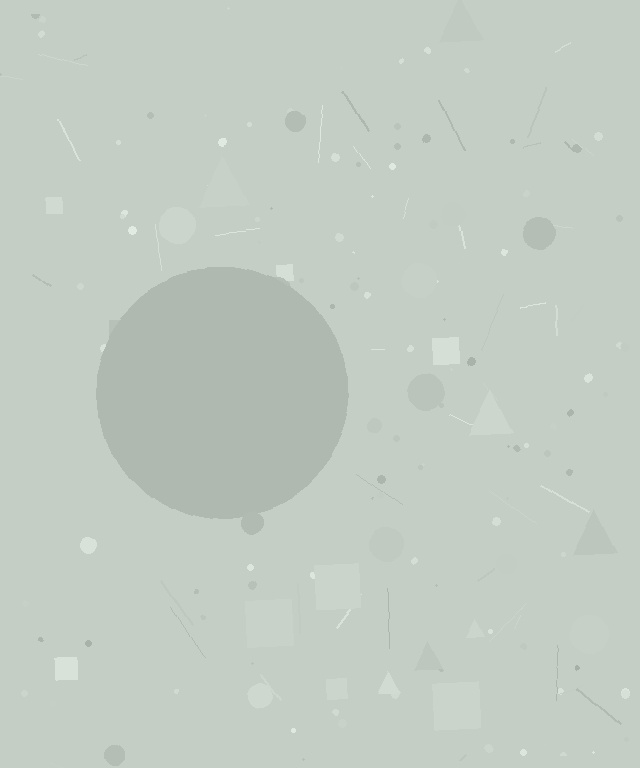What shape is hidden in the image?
A circle is hidden in the image.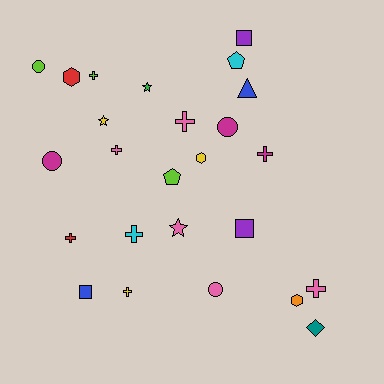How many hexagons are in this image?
There are 3 hexagons.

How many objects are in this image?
There are 25 objects.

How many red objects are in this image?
There are 2 red objects.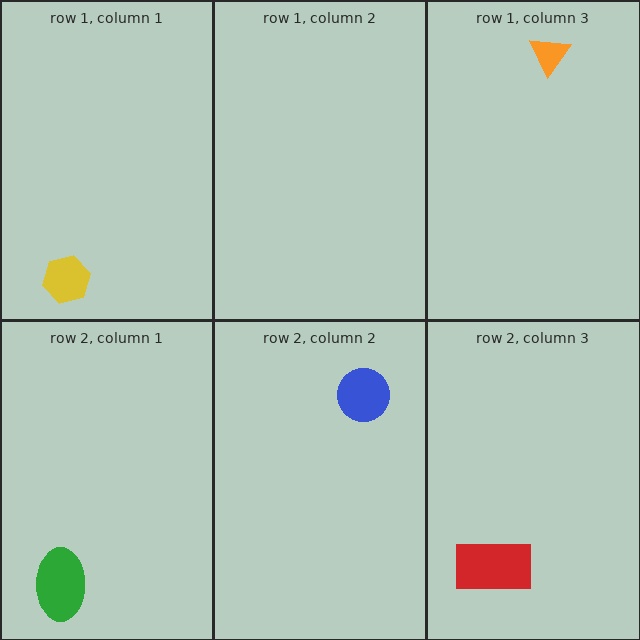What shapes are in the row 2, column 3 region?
The red rectangle.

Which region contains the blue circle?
The row 2, column 2 region.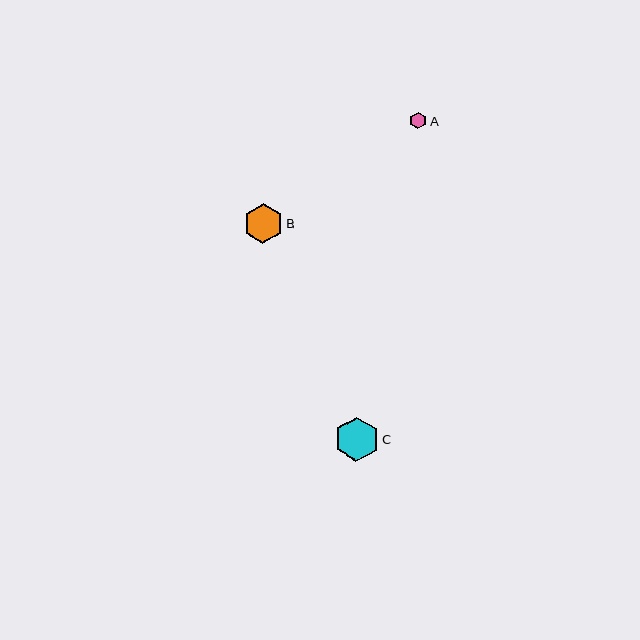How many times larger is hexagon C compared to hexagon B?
Hexagon C is approximately 1.1 times the size of hexagon B.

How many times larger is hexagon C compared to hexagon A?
Hexagon C is approximately 2.7 times the size of hexagon A.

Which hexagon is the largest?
Hexagon C is the largest with a size of approximately 44 pixels.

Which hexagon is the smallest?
Hexagon A is the smallest with a size of approximately 17 pixels.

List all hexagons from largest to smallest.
From largest to smallest: C, B, A.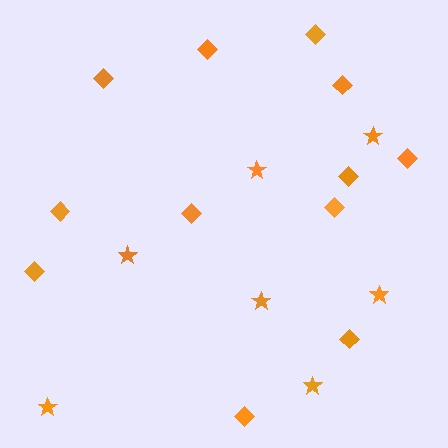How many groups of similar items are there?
There are 2 groups: one group of diamonds (12) and one group of stars (7).